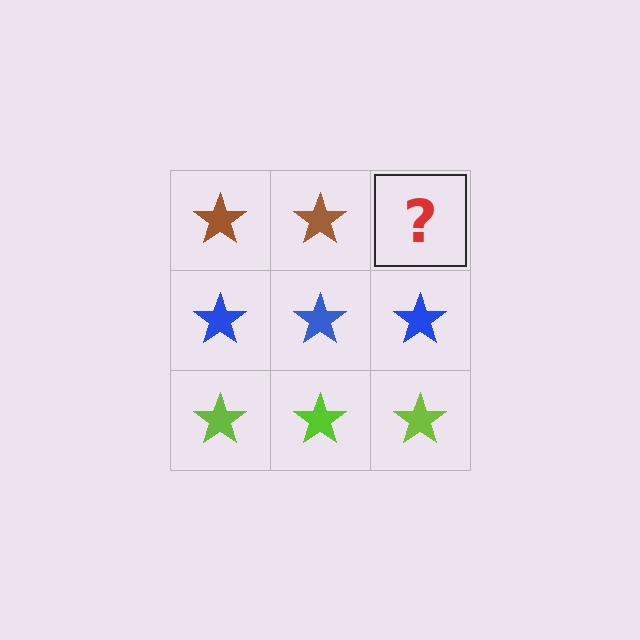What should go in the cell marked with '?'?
The missing cell should contain a brown star.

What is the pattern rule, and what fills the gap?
The rule is that each row has a consistent color. The gap should be filled with a brown star.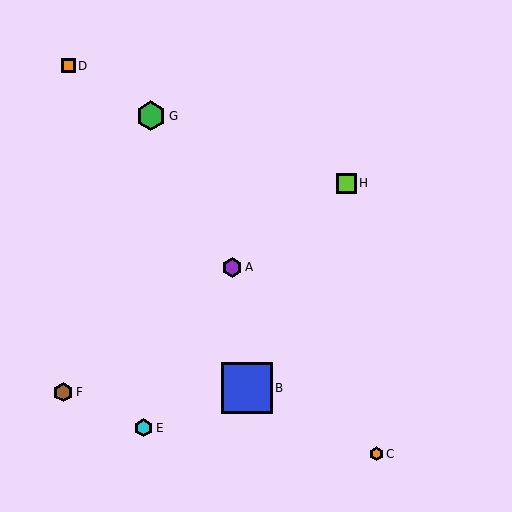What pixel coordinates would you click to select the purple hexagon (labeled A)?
Click at (232, 267) to select the purple hexagon A.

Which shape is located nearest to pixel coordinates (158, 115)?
The green hexagon (labeled G) at (151, 116) is nearest to that location.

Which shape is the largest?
The blue square (labeled B) is the largest.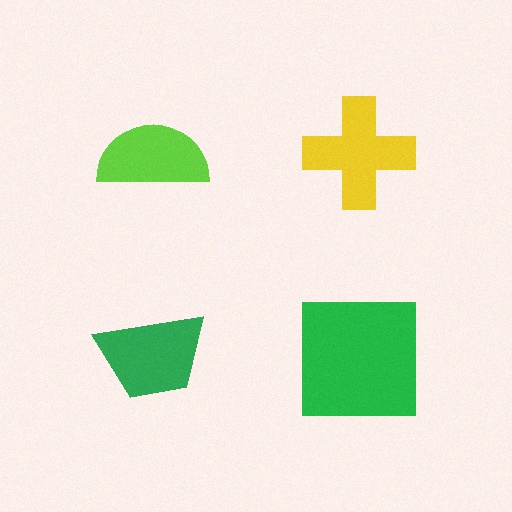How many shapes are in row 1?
2 shapes.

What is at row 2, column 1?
A green trapezoid.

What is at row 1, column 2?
A yellow cross.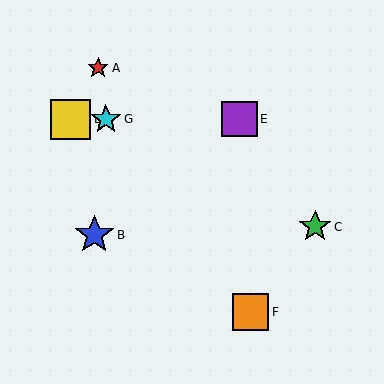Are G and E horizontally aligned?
Yes, both are at y≈119.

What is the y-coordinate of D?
Object D is at y≈119.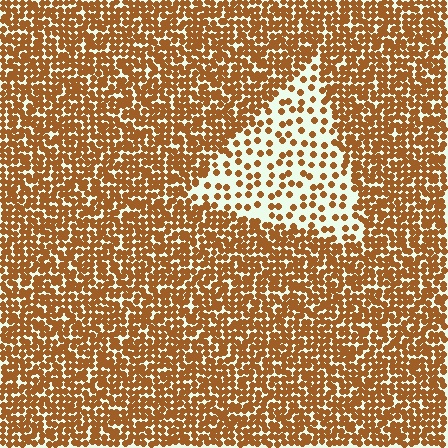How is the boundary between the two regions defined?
The boundary is defined by a change in element density (approximately 2.8x ratio). All elements are the same color, size, and shape.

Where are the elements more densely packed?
The elements are more densely packed outside the triangle boundary.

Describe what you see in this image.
The image contains small brown elements arranged at two different densities. A triangle-shaped region is visible where the elements are less densely packed than the surrounding area.